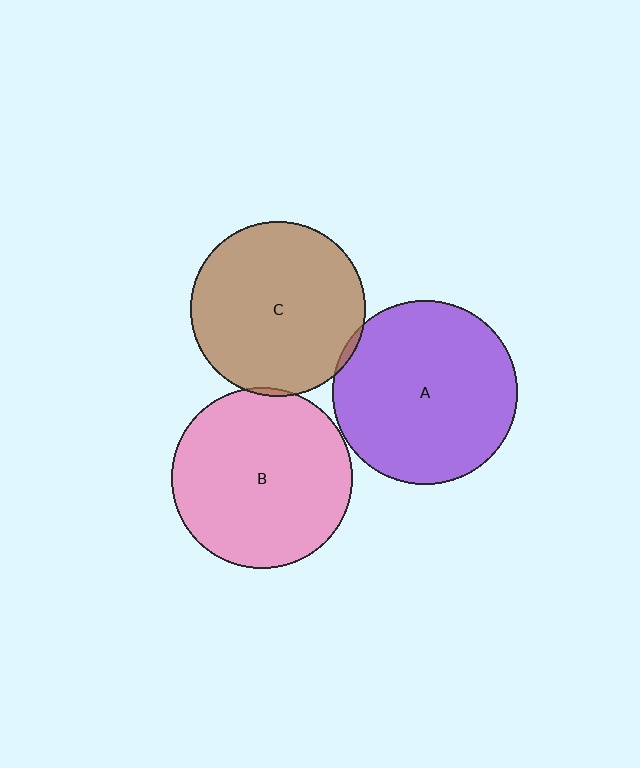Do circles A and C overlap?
Yes.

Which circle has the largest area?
Circle A (purple).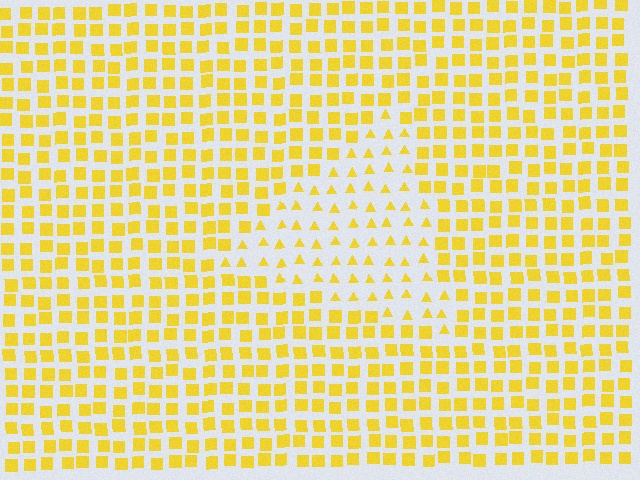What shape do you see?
I see a triangle.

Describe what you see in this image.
The image is filled with small yellow elements arranged in a uniform grid. A triangle-shaped region contains triangles, while the surrounding area contains squares. The boundary is defined purely by the change in element shape.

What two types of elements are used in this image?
The image uses triangles inside the triangle region and squares outside it.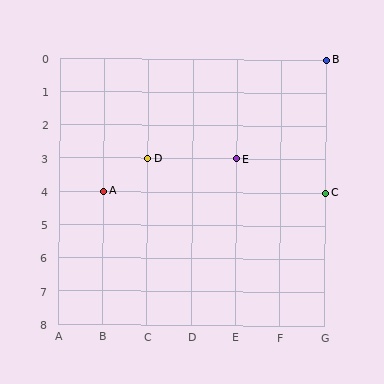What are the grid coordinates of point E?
Point E is at grid coordinates (E, 3).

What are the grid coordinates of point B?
Point B is at grid coordinates (G, 0).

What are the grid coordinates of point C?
Point C is at grid coordinates (G, 4).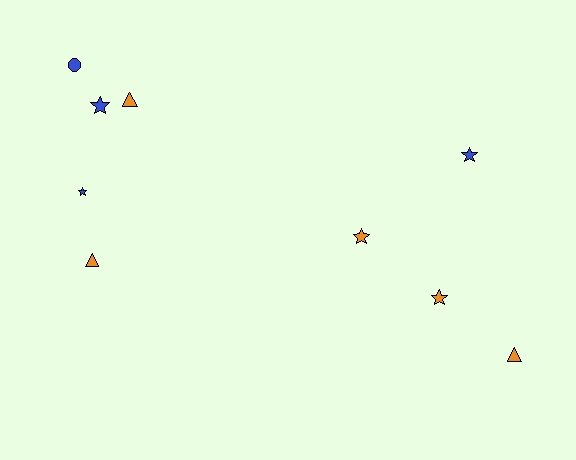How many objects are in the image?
There are 9 objects.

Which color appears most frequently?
Orange, with 5 objects.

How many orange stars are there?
There are 2 orange stars.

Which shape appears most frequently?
Star, with 5 objects.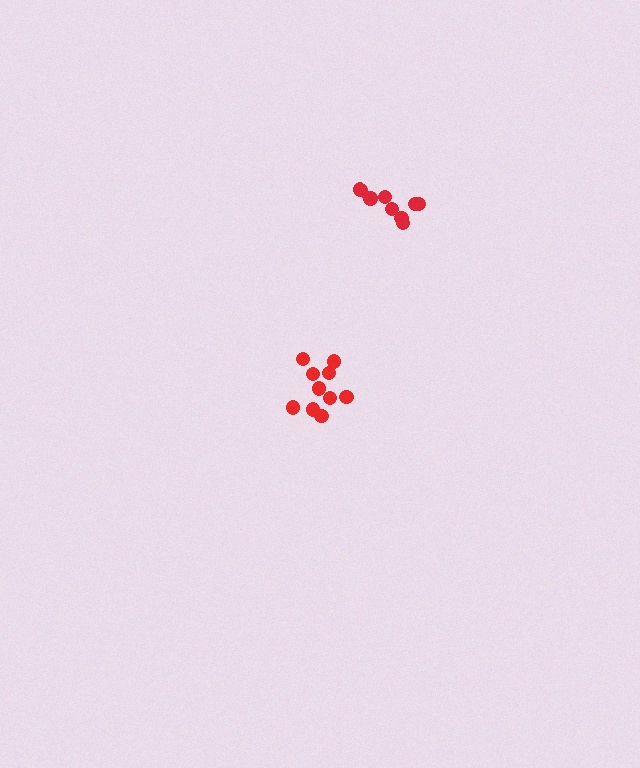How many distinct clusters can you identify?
There are 2 distinct clusters.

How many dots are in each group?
Group 1: 10 dots, Group 2: 8 dots (18 total).